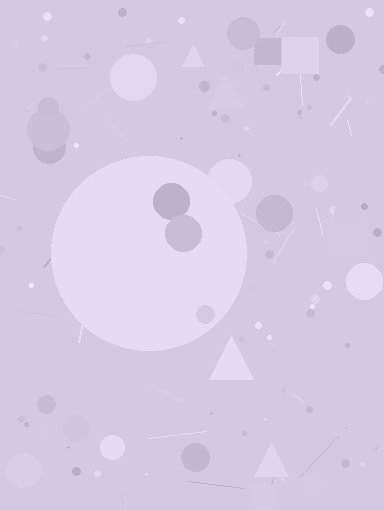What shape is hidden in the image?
A circle is hidden in the image.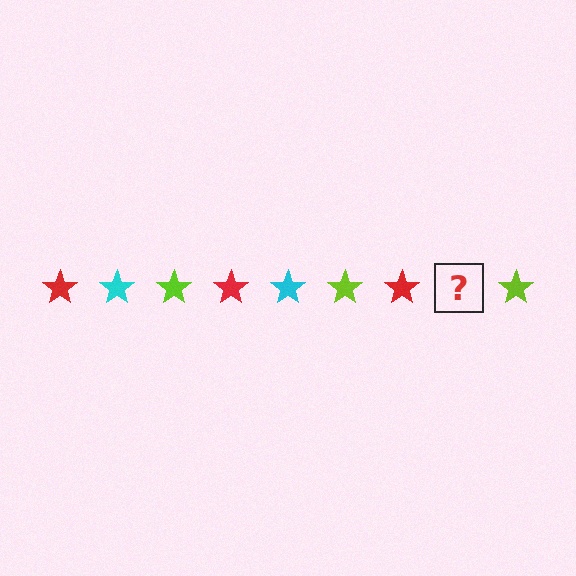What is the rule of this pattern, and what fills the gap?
The rule is that the pattern cycles through red, cyan, lime stars. The gap should be filled with a cyan star.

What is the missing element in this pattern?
The missing element is a cyan star.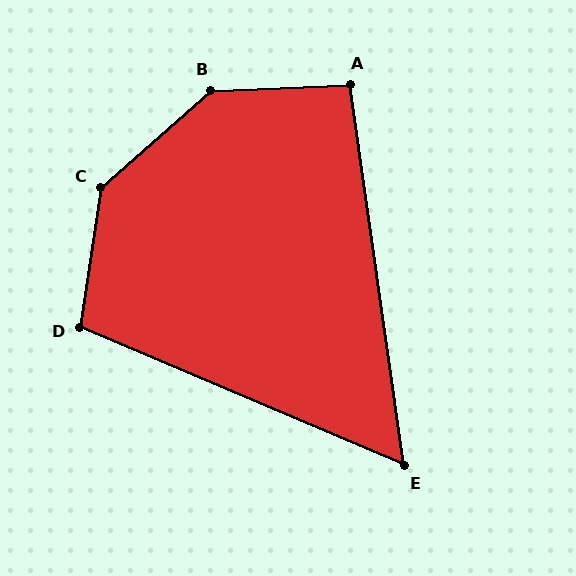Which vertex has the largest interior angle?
B, at approximately 140 degrees.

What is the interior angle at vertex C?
Approximately 140 degrees (obtuse).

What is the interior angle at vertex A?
Approximately 96 degrees (obtuse).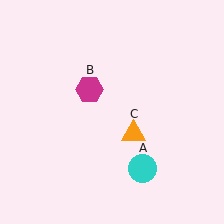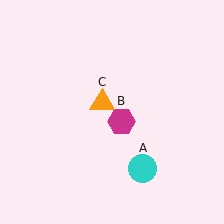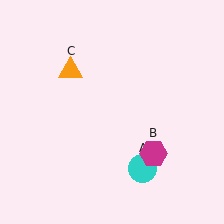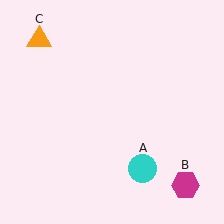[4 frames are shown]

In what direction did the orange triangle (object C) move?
The orange triangle (object C) moved up and to the left.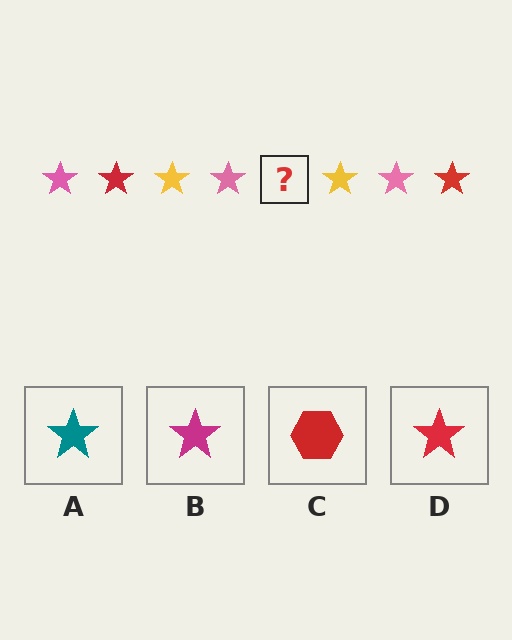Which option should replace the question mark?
Option D.